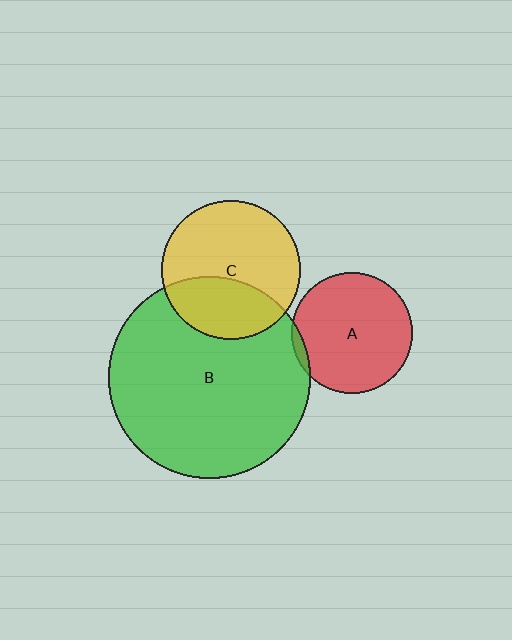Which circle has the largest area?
Circle B (green).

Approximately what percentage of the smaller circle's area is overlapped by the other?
Approximately 5%.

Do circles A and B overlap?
Yes.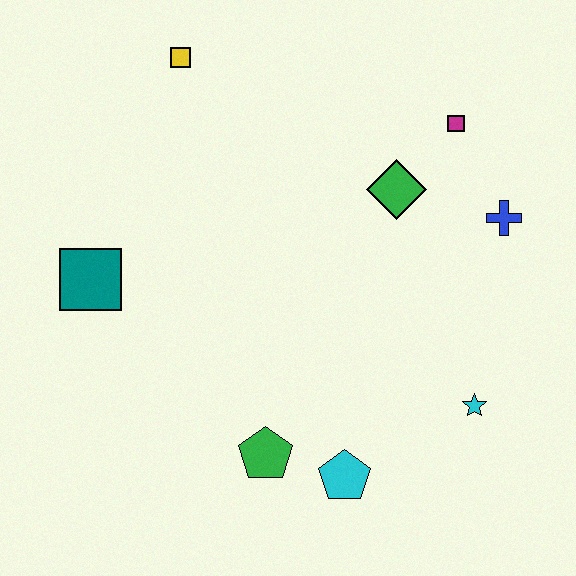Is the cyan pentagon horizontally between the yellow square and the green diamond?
Yes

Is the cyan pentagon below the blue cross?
Yes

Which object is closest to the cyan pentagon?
The green pentagon is closest to the cyan pentagon.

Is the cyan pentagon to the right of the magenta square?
No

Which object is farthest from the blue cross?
The teal square is farthest from the blue cross.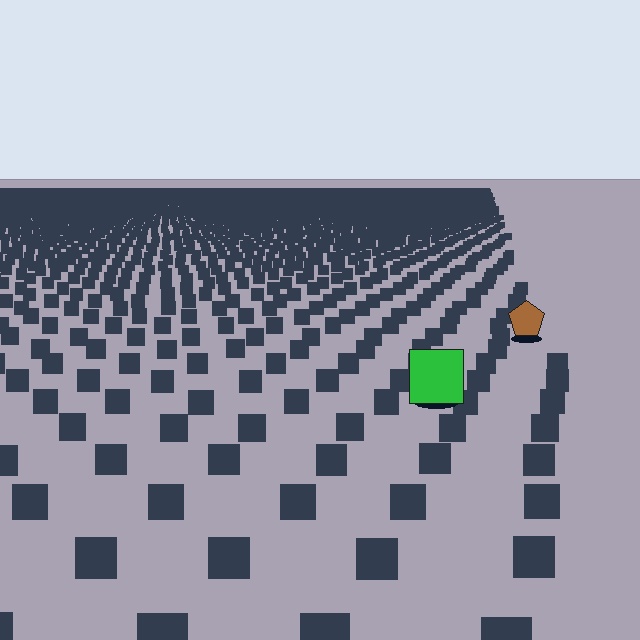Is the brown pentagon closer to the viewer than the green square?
No. The green square is closer — you can tell from the texture gradient: the ground texture is coarser near it.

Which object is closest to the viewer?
The green square is closest. The texture marks near it are larger and more spread out.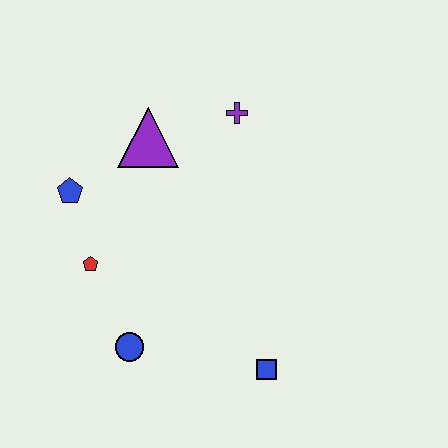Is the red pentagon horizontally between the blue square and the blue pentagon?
Yes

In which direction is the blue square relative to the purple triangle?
The blue square is below the purple triangle.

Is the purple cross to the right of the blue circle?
Yes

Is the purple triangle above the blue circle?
Yes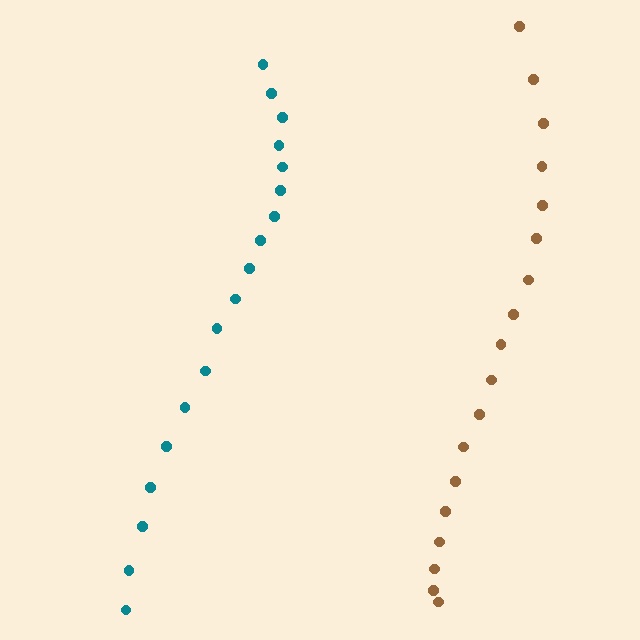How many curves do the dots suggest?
There are 2 distinct paths.